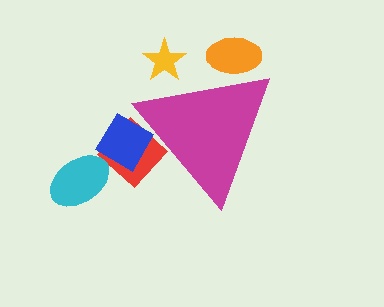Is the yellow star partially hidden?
Yes, the yellow star is partially hidden behind the magenta triangle.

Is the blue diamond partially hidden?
Yes, the blue diamond is partially hidden behind the magenta triangle.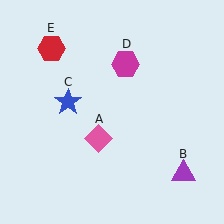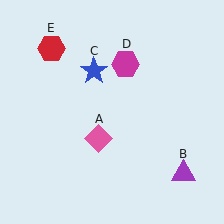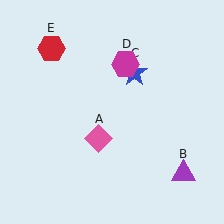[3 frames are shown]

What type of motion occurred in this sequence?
The blue star (object C) rotated clockwise around the center of the scene.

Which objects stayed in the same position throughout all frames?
Pink diamond (object A) and purple triangle (object B) and magenta hexagon (object D) and red hexagon (object E) remained stationary.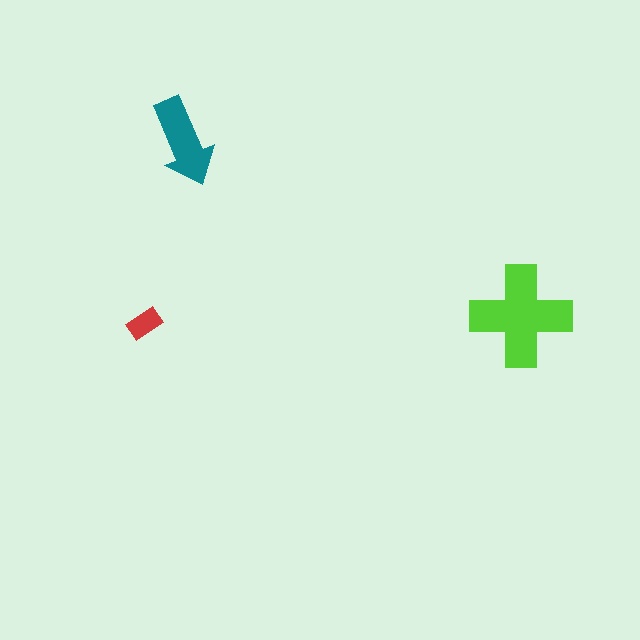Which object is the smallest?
The red rectangle.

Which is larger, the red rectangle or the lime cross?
The lime cross.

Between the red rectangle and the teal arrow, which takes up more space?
The teal arrow.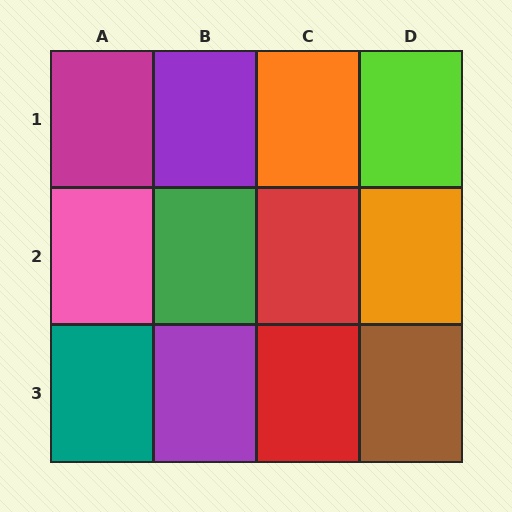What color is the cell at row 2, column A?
Pink.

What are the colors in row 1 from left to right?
Magenta, purple, orange, lime.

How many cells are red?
2 cells are red.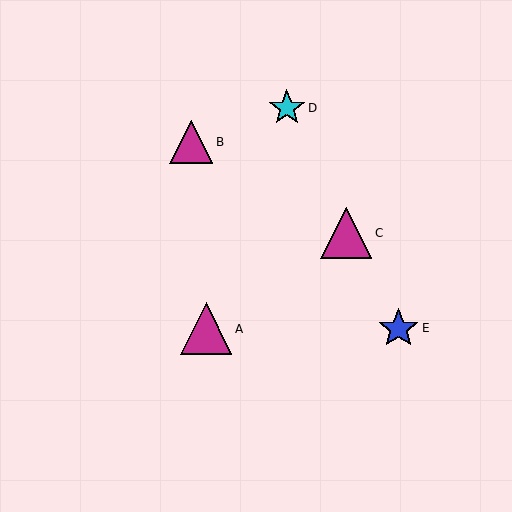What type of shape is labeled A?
Shape A is a magenta triangle.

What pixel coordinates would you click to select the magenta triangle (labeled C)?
Click at (346, 233) to select the magenta triangle C.